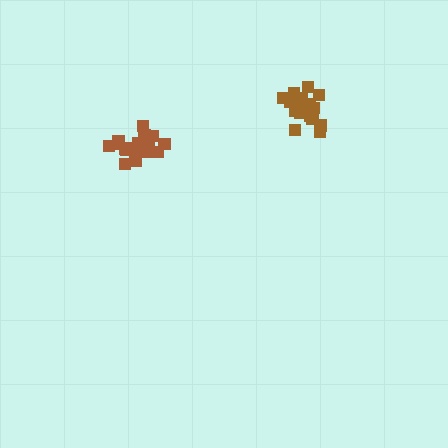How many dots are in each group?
Group 1: 18 dots, Group 2: 18 dots (36 total).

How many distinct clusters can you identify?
There are 2 distinct clusters.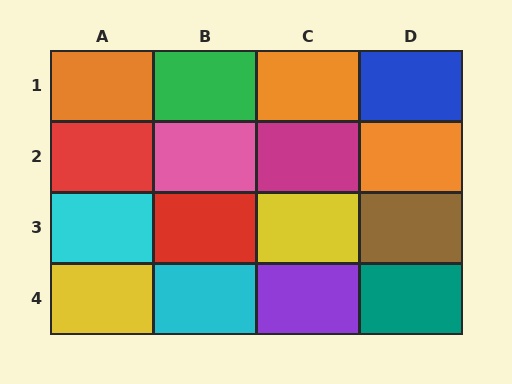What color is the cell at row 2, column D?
Orange.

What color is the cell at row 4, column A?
Yellow.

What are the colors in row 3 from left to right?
Cyan, red, yellow, brown.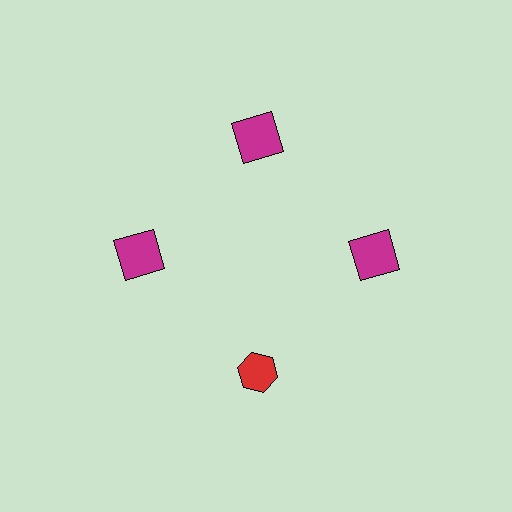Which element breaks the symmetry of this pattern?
The red hexagon at roughly the 6 o'clock position breaks the symmetry. All other shapes are magenta squares.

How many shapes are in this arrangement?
There are 4 shapes arranged in a ring pattern.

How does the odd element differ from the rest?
It differs in both color (red instead of magenta) and shape (hexagon instead of square).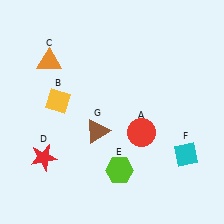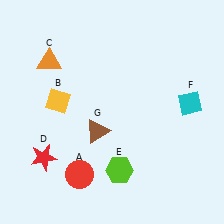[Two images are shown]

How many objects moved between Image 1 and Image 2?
2 objects moved between the two images.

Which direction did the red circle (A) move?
The red circle (A) moved left.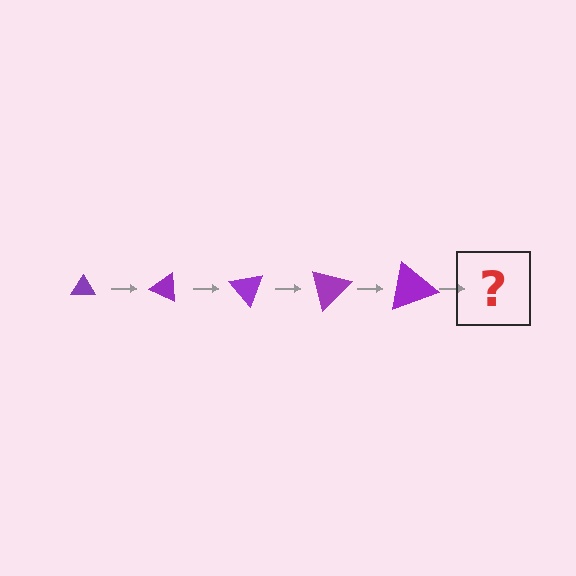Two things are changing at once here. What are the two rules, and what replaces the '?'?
The two rules are that the triangle grows larger each step and it rotates 25 degrees each step. The '?' should be a triangle, larger than the previous one and rotated 125 degrees from the start.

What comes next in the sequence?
The next element should be a triangle, larger than the previous one and rotated 125 degrees from the start.